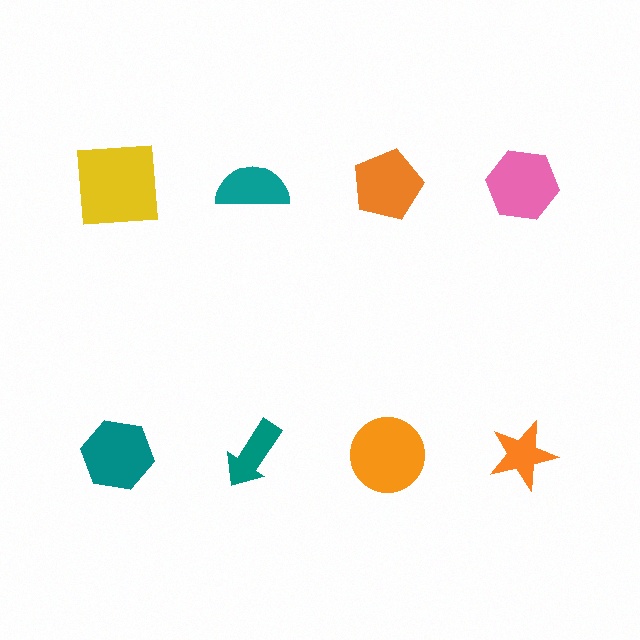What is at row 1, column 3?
An orange pentagon.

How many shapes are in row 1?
4 shapes.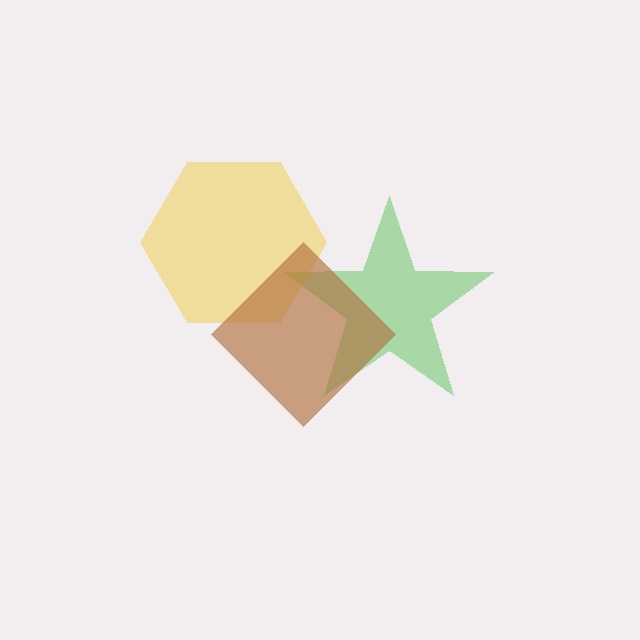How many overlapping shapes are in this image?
There are 3 overlapping shapes in the image.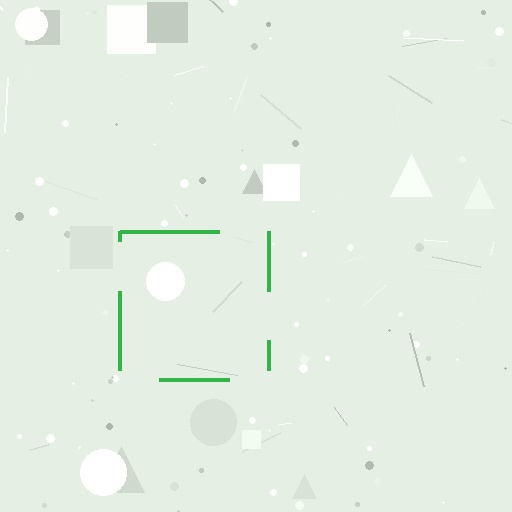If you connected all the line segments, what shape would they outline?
They would outline a square.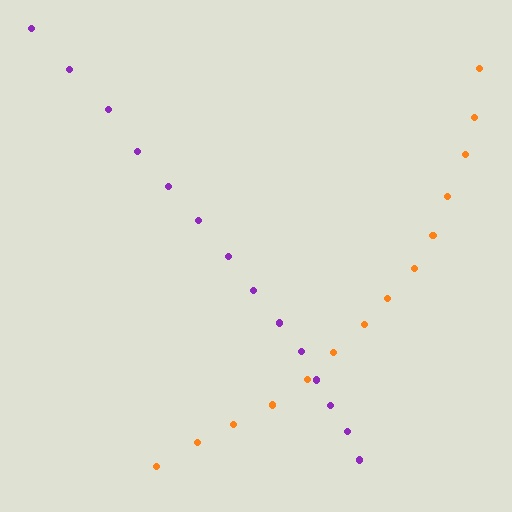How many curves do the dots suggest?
There are 2 distinct paths.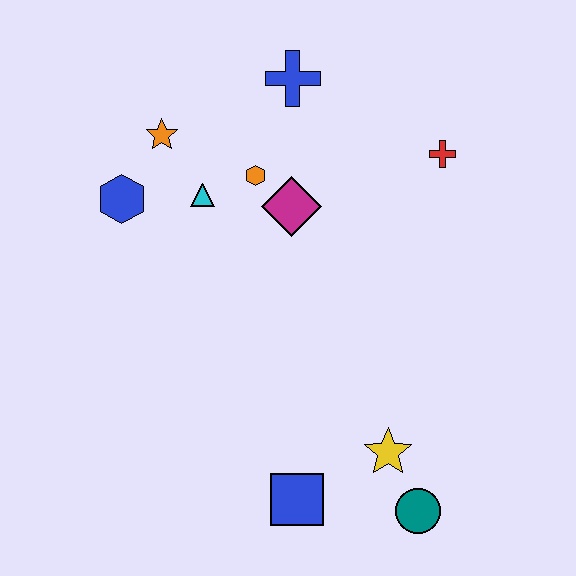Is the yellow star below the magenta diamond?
Yes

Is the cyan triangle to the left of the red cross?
Yes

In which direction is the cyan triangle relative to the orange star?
The cyan triangle is below the orange star.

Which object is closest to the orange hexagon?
The magenta diamond is closest to the orange hexagon.